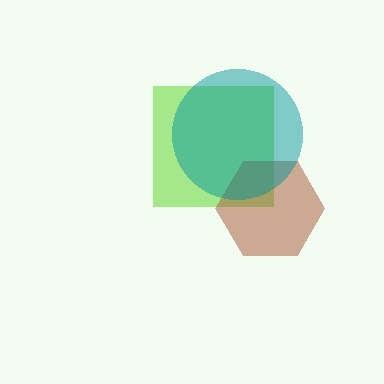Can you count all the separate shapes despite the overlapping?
Yes, there are 3 separate shapes.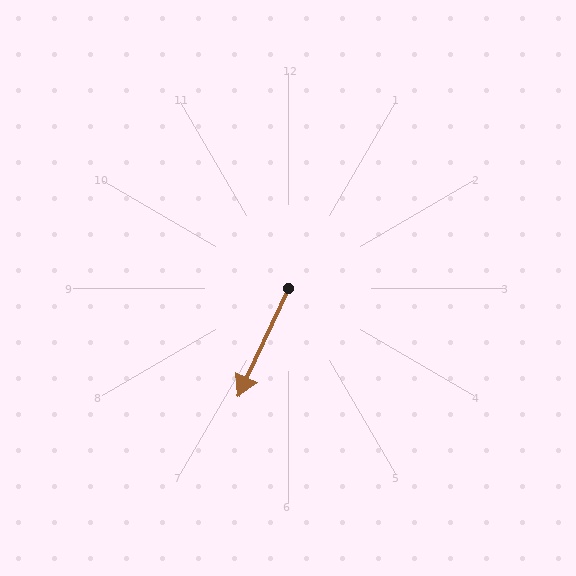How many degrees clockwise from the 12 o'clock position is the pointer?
Approximately 205 degrees.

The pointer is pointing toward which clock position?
Roughly 7 o'clock.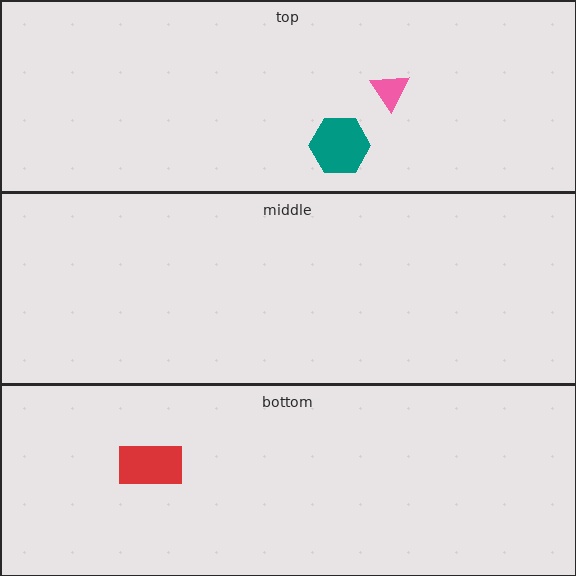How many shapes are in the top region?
2.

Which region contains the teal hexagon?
The top region.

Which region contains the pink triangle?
The top region.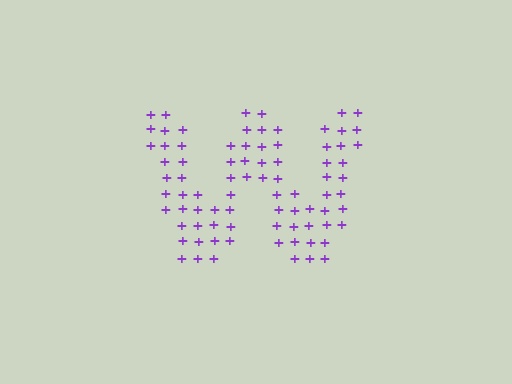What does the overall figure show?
The overall figure shows the letter W.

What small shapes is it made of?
It is made of small plus signs.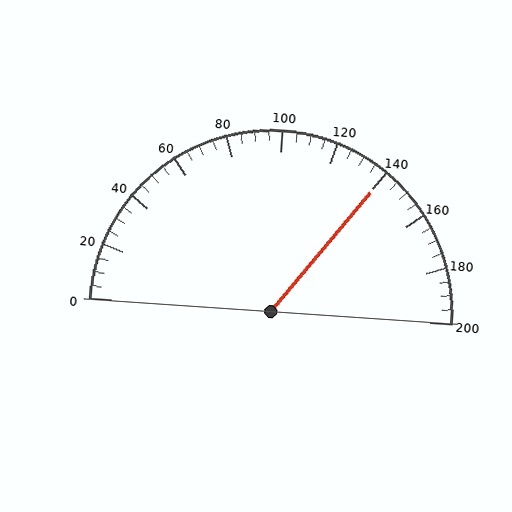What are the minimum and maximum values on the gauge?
The gauge ranges from 0 to 200.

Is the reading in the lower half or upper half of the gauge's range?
The reading is in the upper half of the range (0 to 200).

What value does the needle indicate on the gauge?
The needle indicates approximately 140.